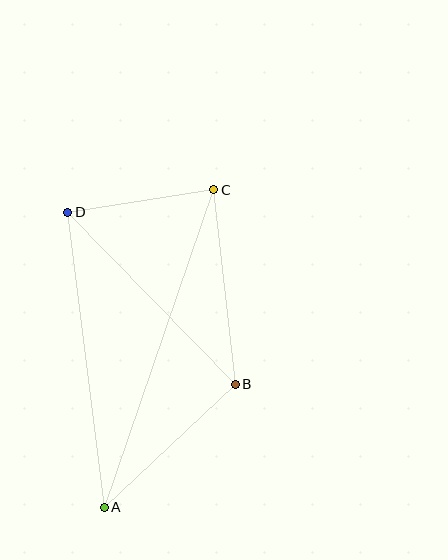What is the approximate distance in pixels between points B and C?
The distance between B and C is approximately 196 pixels.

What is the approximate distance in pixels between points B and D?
The distance between B and D is approximately 240 pixels.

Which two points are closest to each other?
Points C and D are closest to each other.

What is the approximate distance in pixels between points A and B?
The distance between A and B is approximately 180 pixels.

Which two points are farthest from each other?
Points A and C are farthest from each other.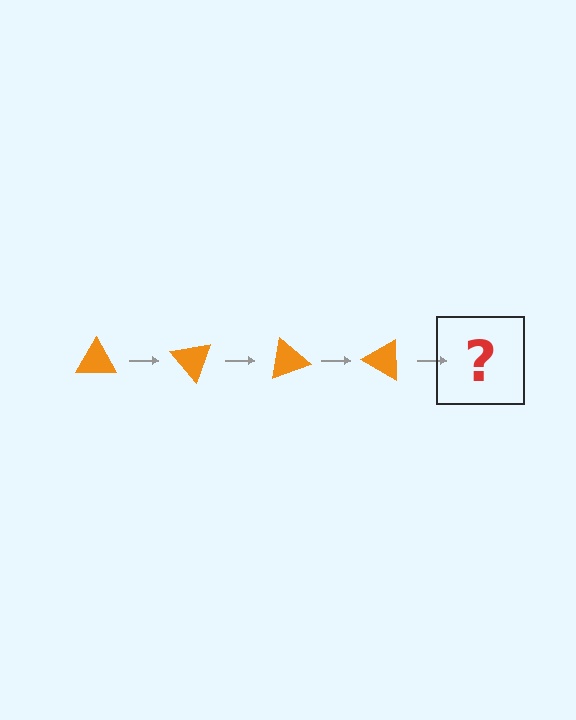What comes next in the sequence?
The next element should be an orange triangle rotated 200 degrees.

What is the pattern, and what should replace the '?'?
The pattern is that the triangle rotates 50 degrees each step. The '?' should be an orange triangle rotated 200 degrees.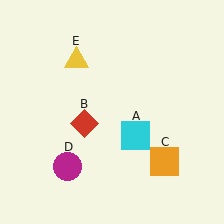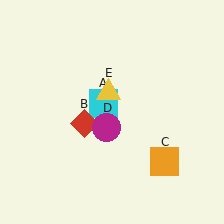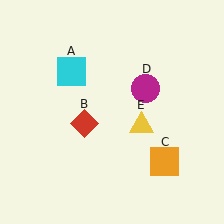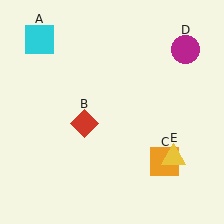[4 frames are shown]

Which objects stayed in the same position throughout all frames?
Red diamond (object B) and orange square (object C) remained stationary.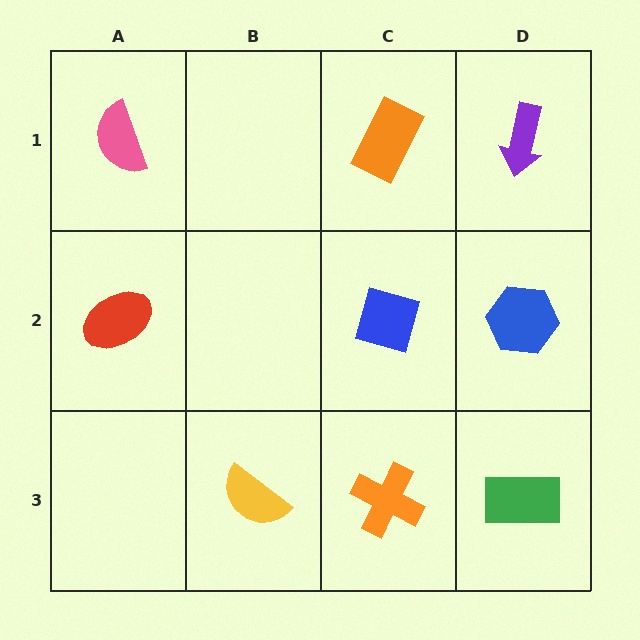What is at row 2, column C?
A blue diamond.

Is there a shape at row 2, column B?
No, that cell is empty.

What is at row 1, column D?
A purple arrow.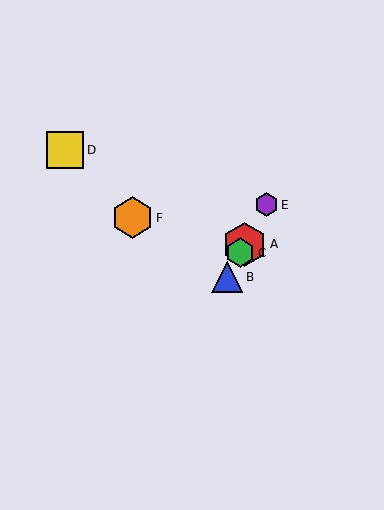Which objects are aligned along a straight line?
Objects A, B, C, E are aligned along a straight line.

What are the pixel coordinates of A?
Object A is at (245, 244).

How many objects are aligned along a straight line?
4 objects (A, B, C, E) are aligned along a straight line.